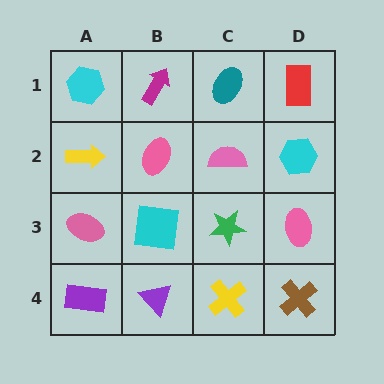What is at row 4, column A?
A purple rectangle.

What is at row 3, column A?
A pink ellipse.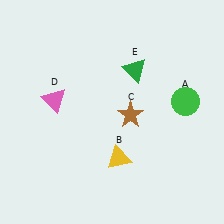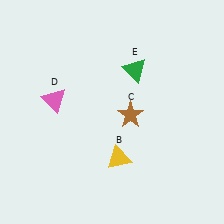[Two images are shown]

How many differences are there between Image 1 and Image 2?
There is 1 difference between the two images.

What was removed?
The green circle (A) was removed in Image 2.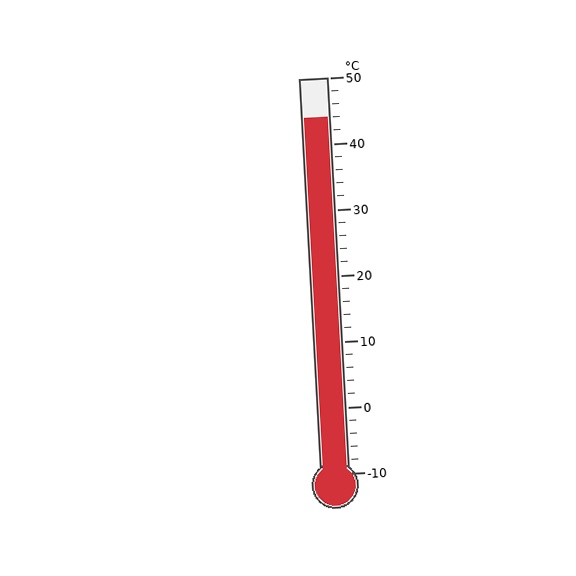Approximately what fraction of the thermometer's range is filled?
The thermometer is filled to approximately 90% of its range.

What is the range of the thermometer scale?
The thermometer scale ranges from -10°C to 50°C.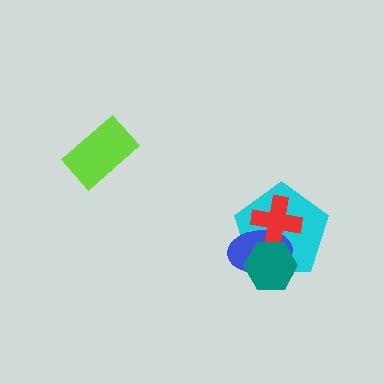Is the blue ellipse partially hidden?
Yes, it is partially covered by another shape.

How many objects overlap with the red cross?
3 objects overlap with the red cross.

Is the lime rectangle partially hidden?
No, no other shape covers it.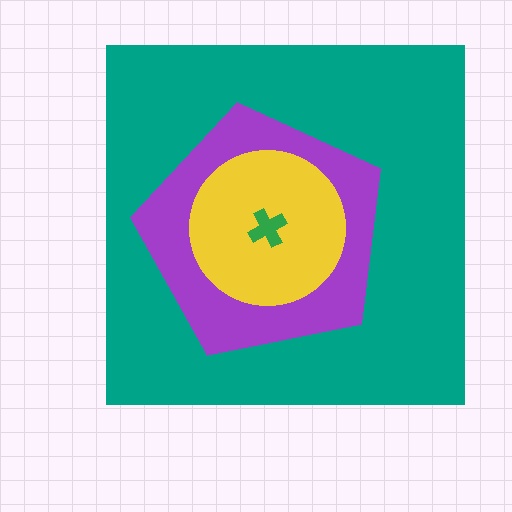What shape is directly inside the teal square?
The purple pentagon.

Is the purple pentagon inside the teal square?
Yes.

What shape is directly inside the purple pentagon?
The yellow circle.